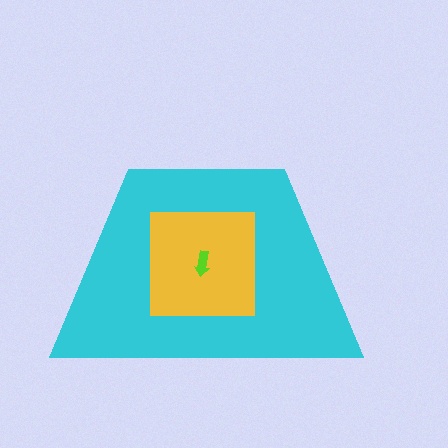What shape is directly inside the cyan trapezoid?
The yellow square.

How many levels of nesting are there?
3.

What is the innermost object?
The lime arrow.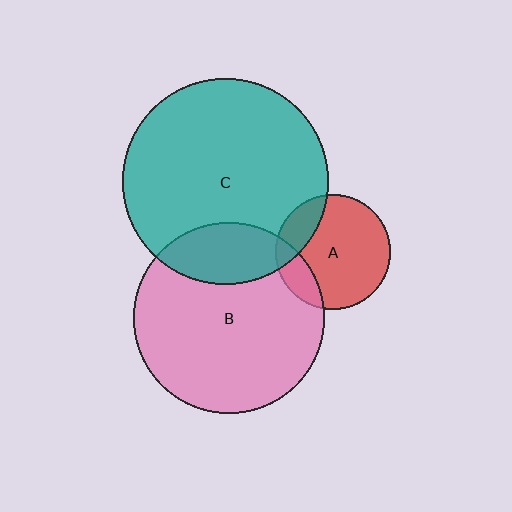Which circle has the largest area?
Circle C (teal).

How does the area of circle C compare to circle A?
Approximately 3.2 times.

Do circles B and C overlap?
Yes.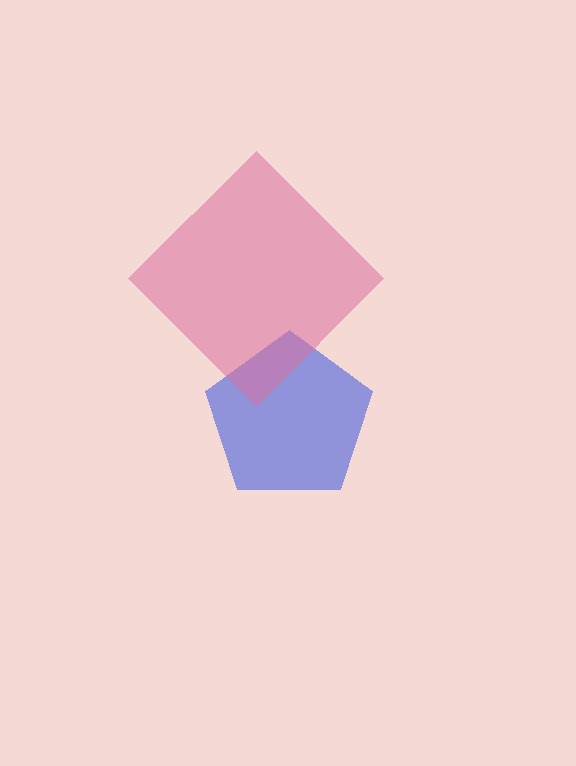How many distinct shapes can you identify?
There are 2 distinct shapes: a blue pentagon, a pink diamond.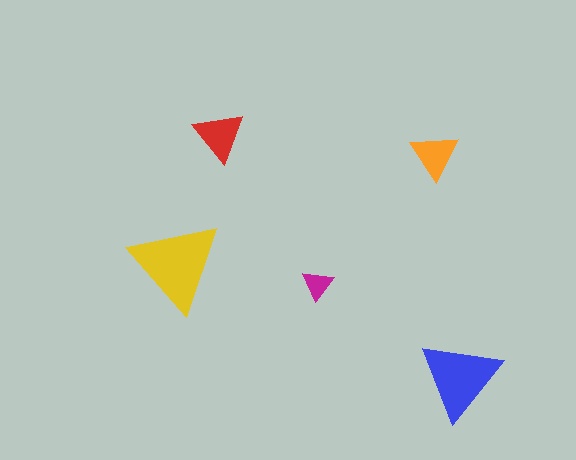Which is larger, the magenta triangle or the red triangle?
The red one.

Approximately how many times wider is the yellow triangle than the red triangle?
About 2 times wider.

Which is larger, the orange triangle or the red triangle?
The red one.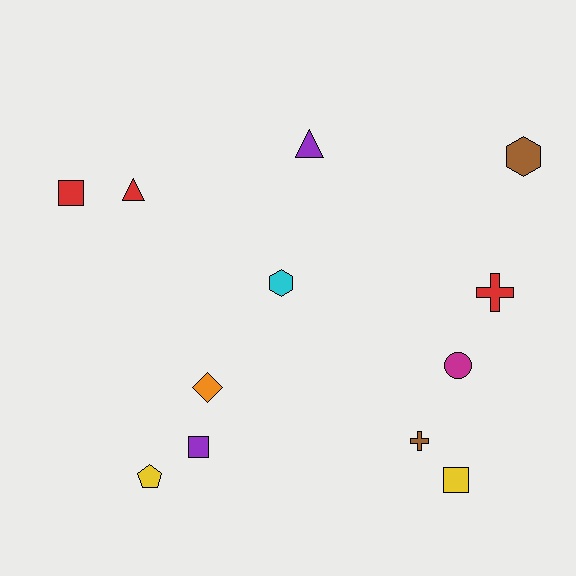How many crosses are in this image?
There are 2 crosses.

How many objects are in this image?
There are 12 objects.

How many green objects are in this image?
There are no green objects.